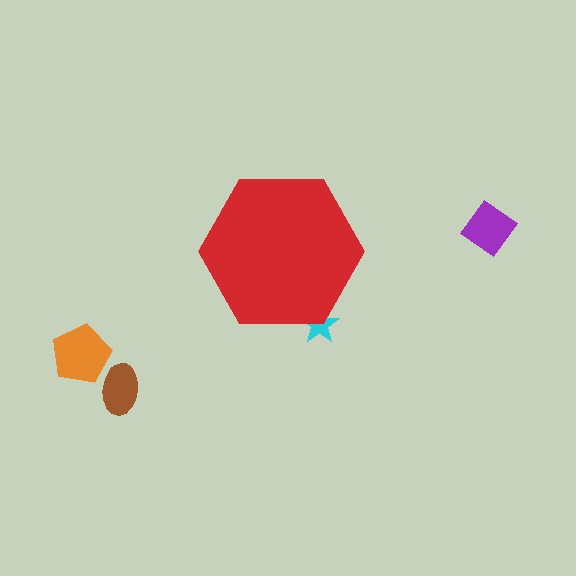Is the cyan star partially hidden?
Yes, the cyan star is partially hidden behind the red hexagon.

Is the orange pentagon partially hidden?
No, the orange pentagon is fully visible.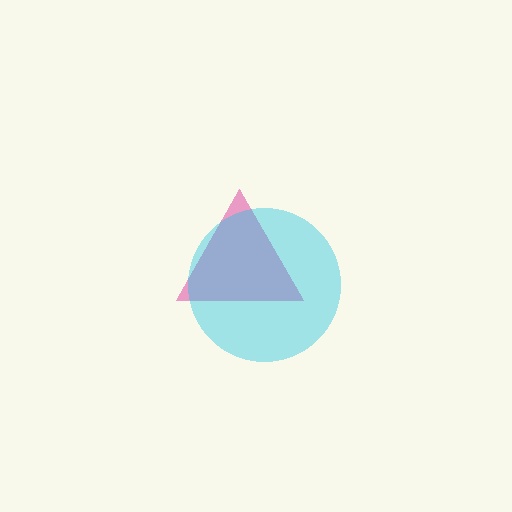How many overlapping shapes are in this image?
There are 2 overlapping shapes in the image.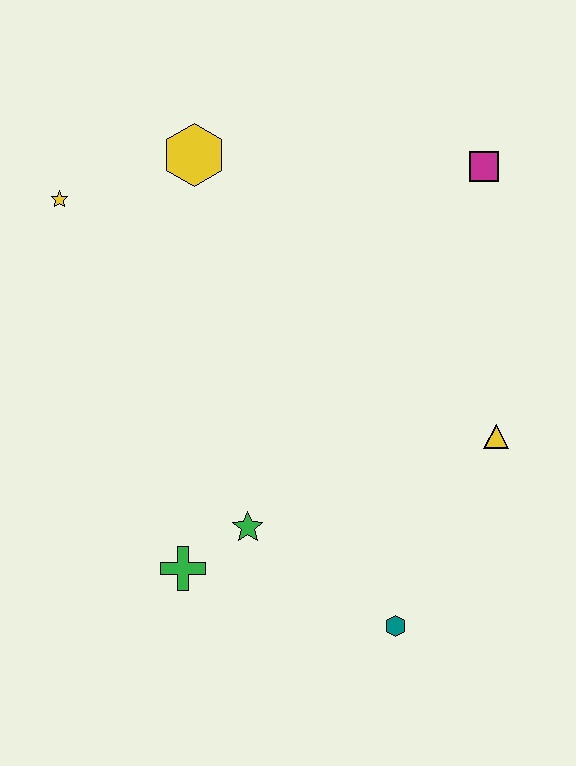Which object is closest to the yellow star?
The yellow hexagon is closest to the yellow star.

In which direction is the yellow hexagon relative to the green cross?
The yellow hexagon is above the green cross.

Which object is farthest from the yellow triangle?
The yellow star is farthest from the yellow triangle.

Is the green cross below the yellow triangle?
Yes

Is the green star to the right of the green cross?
Yes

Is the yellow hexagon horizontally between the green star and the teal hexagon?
No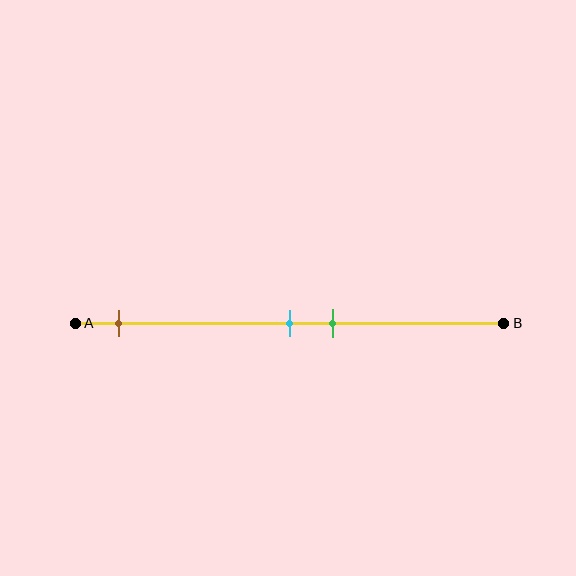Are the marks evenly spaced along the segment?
No, the marks are not evenly spaced.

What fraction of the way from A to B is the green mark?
The green mark is approximately 60% (0.6) of the way from A to B.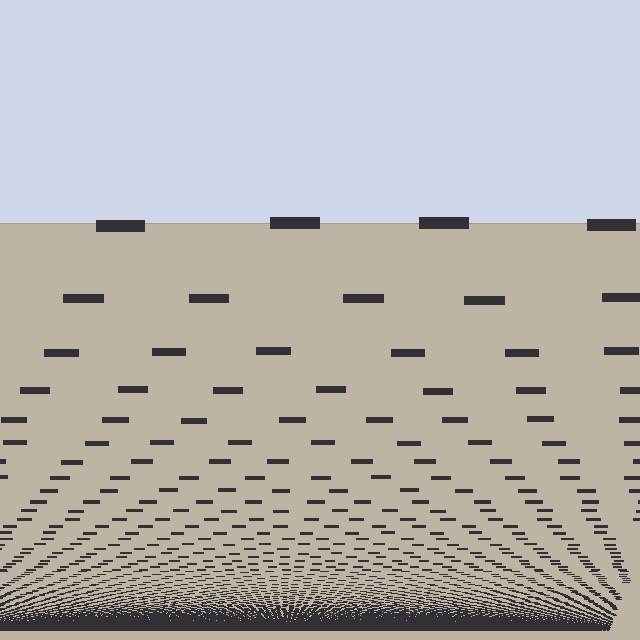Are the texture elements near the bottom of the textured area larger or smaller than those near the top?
Smaller. The gradient is inverted — elements near the bottom are smaller and denser.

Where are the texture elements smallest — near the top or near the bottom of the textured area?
Near the bottom.